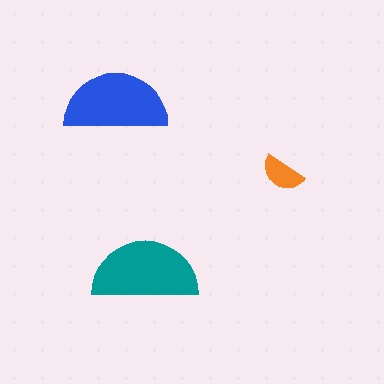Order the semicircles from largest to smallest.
the teal one, the blue one, the orange one.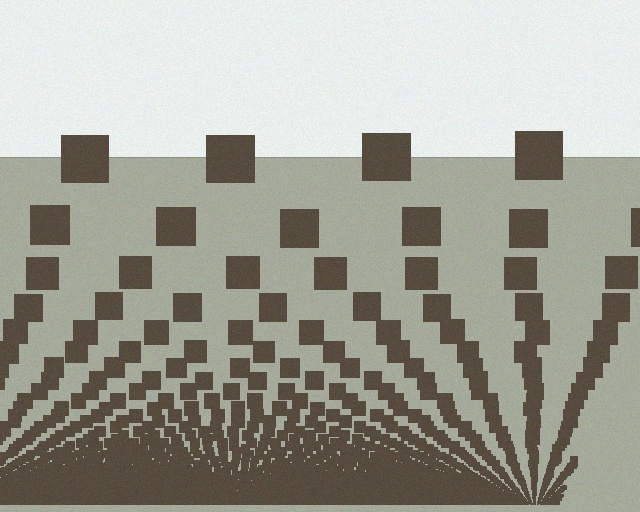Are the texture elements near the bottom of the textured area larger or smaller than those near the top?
Smaller. The gradient is inverted — elements near the bottom are smaller and denser.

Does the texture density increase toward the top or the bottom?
Density increases toward the bottom.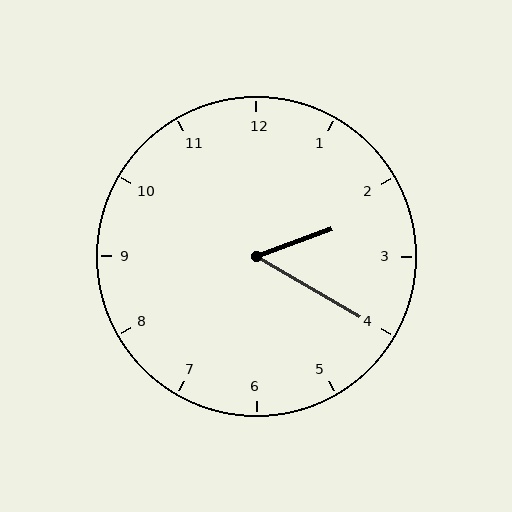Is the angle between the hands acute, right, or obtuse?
It is acute.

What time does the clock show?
2:20.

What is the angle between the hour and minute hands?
Approximately 50 degrees.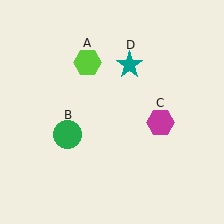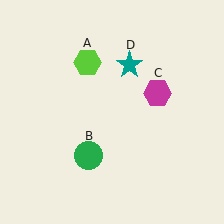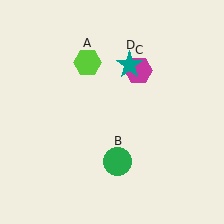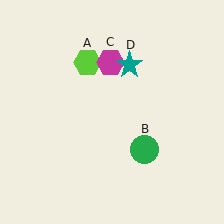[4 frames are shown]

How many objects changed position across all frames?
2 objects changed position: green circle (object B), magenta hexagon (object C).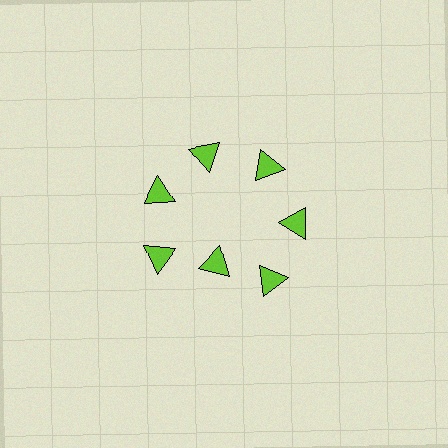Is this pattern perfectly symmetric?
No. The 7 lime triangles are arranged in a ring, but one element near the 6 o'clock position is pulled inward toward the center, breaking the 7-fold rotational symmetry.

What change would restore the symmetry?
The symmetry would be restored by moving it outward, back onto the ring so that all 7 triangles sit at equal angles and equal distance from the center.